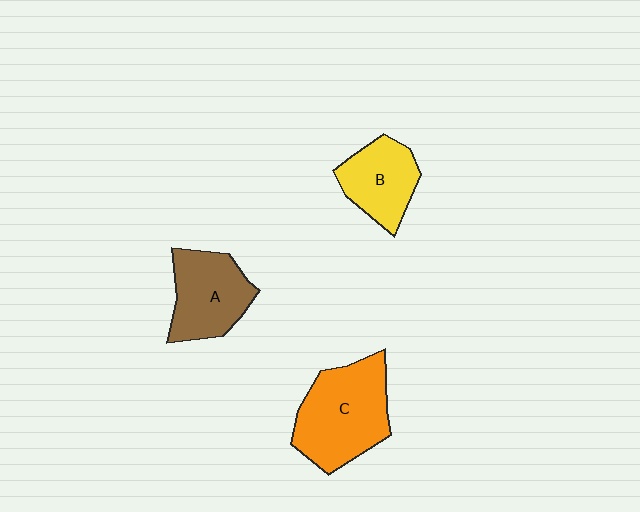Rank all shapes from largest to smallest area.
From largest to smallest: C (orange), A (brown), B (yellow).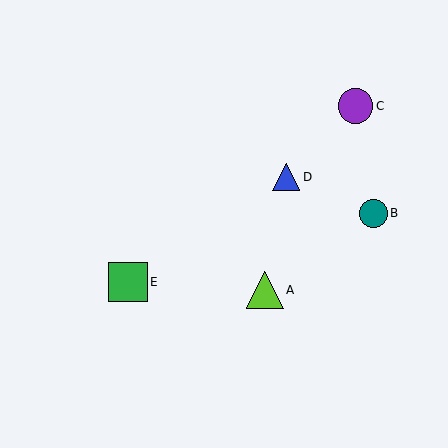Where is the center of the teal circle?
The center of the teal circle is at (373, 213).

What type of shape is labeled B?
Shape B is a teal circle.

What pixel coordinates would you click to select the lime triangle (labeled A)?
Click at (265, 290) to select the lime triangle A.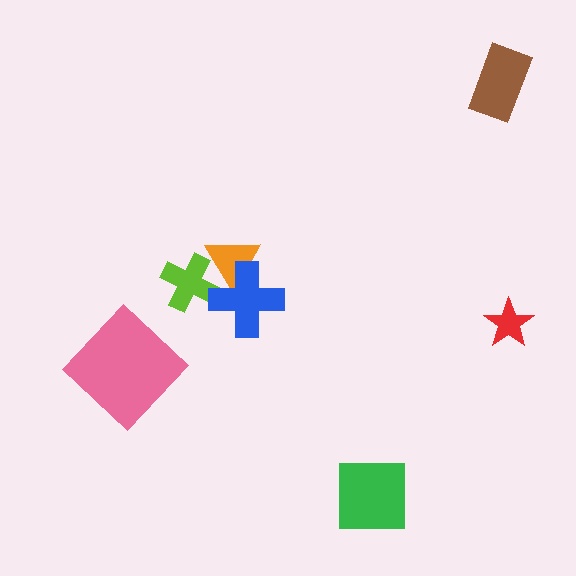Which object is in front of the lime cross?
The blue cross is in front of the lime cross.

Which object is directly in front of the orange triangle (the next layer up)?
The lime cross is directly in front of the orange triangle.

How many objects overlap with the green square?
0 objects overlap with the green square.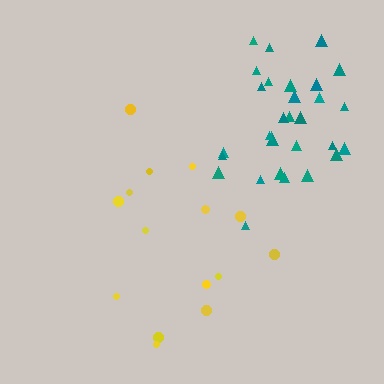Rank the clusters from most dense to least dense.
teal, yellow.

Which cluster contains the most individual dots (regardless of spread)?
Teal (30).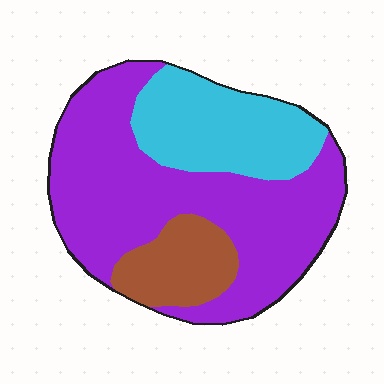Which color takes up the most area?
Purple, at roughly 60%.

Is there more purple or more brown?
Purple.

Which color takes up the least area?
Brown, at roughly 15%.